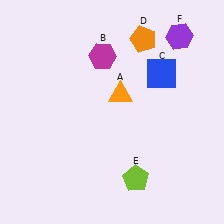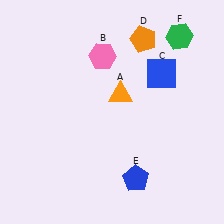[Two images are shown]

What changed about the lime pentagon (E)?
In Image 1, E is lime. In Image 2, it changed to blue.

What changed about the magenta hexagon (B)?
In Image 1, B is magenta. In Image 2, it changed to pink.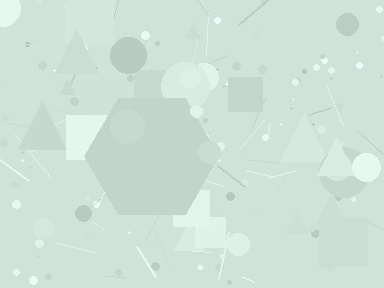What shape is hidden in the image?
A hexagon is hidden in the image.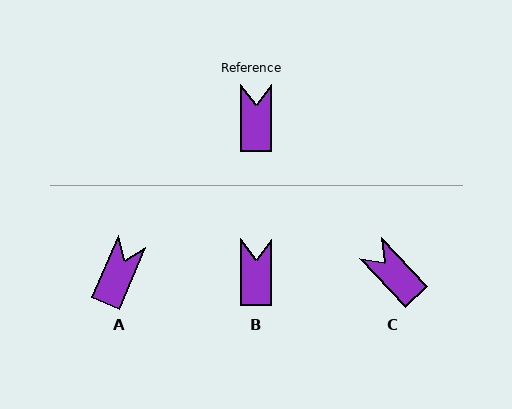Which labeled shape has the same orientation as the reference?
B.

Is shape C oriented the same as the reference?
No, it is off by about 43 degrees.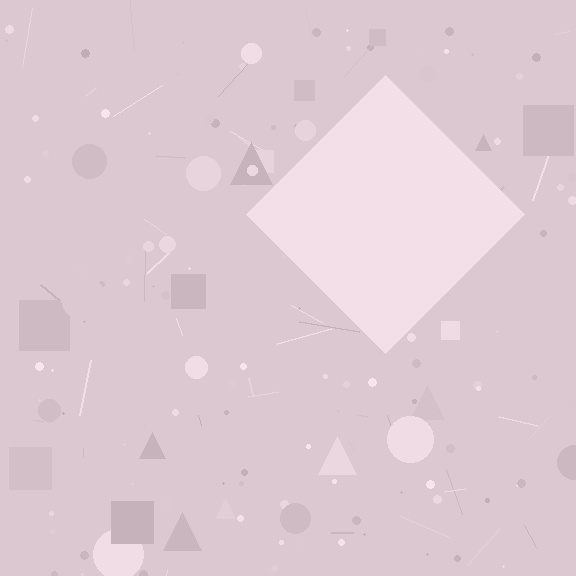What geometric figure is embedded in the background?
A diamond is embedded in the background.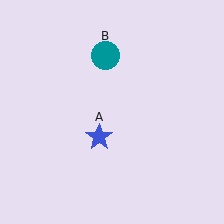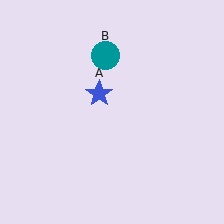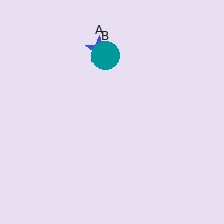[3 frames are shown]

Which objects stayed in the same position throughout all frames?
Teal circle (object B) remained stationary.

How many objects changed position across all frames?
1 object changed position: blue star (object A).